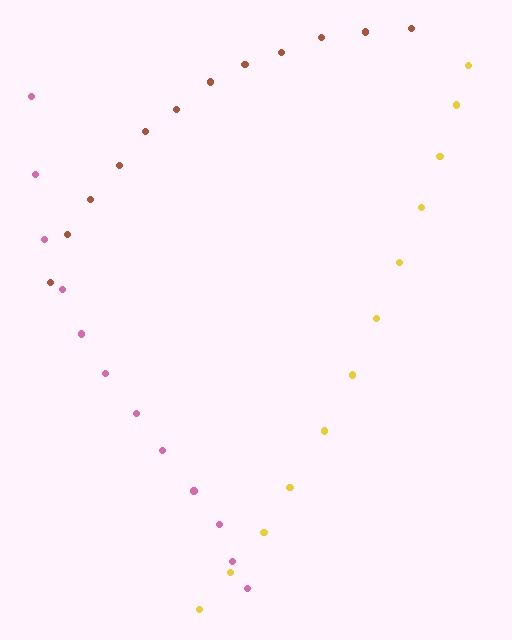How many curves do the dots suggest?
There are 3 distinct paths.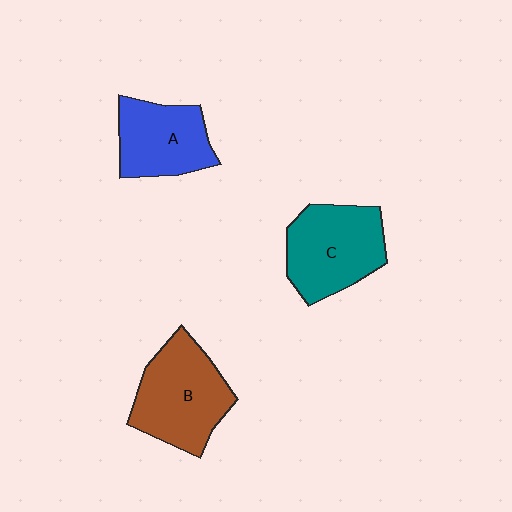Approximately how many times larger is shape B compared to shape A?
Approximately 1.3 times.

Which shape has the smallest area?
Shape A (blue).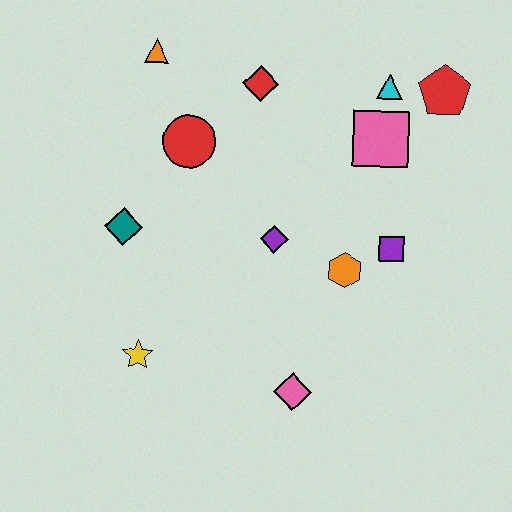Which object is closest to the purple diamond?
The orange hexagon is closest to the purple diamond.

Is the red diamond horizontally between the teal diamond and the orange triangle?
No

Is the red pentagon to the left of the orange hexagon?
No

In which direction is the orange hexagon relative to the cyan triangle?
The orange hexagon is below the cyan triangle.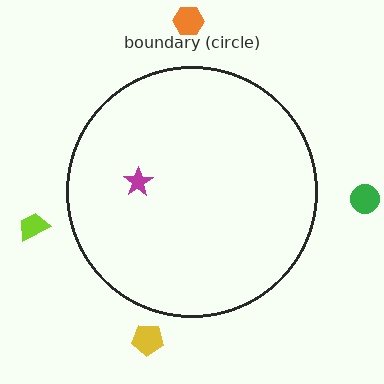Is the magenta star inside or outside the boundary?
Inside.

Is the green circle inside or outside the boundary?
Outside.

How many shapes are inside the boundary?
1 inside, 4 outside.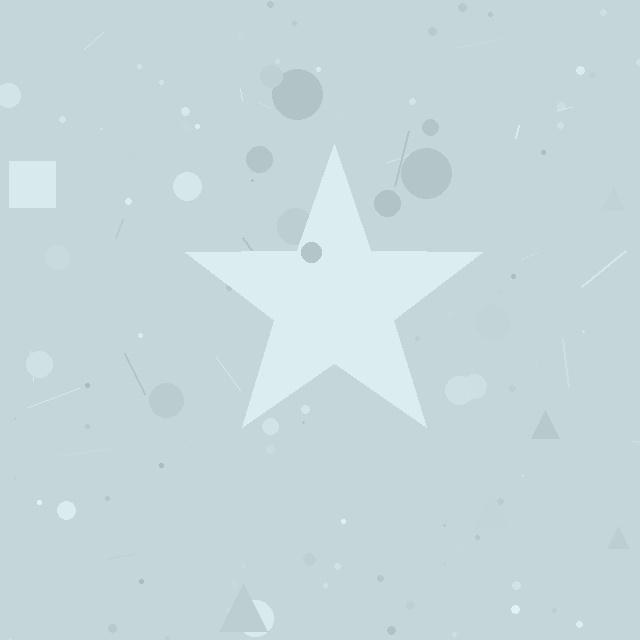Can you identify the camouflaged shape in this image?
The camouflaged shape is a star.